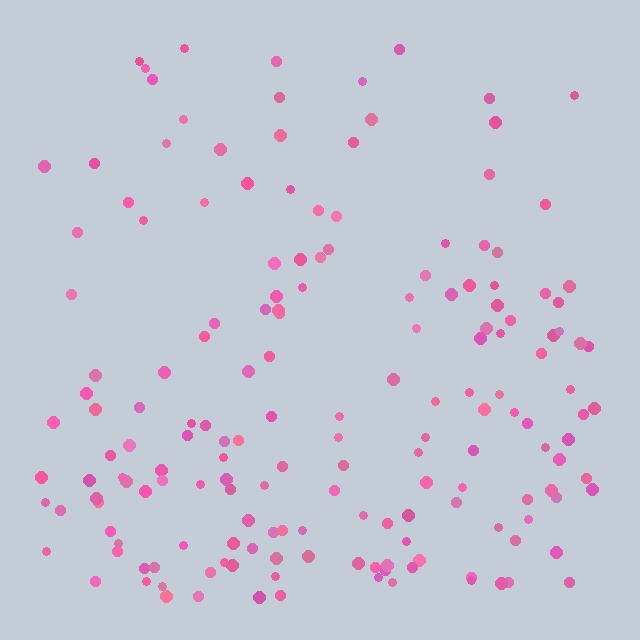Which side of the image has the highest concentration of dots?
The bottom.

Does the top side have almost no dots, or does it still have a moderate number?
Still a moderate number, just noticeably fewer than the bottom.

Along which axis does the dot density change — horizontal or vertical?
Vertical.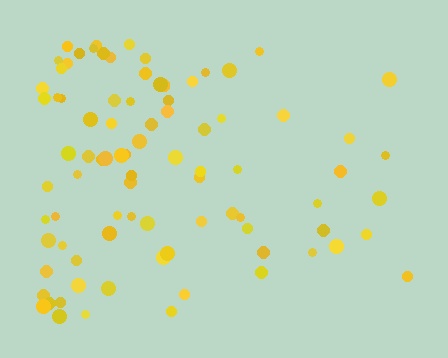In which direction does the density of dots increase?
From right to left, with the left side densest.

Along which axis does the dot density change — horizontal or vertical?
Horizontal.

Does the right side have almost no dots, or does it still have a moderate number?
Still a moderate number, just noticeably fewer than the left.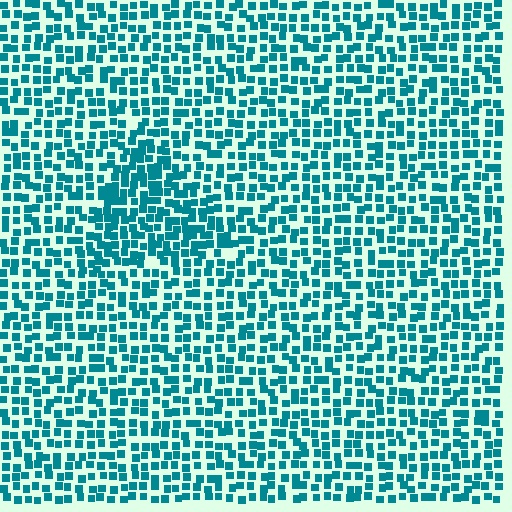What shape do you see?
I see a triangle.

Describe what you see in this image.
The image contains small teal elements arranged at two different densities. A triangle-shaped region is visible where the elements are more densely packed than the surrounding area.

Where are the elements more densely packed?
The elements are more densely packed inside the triangle boundary.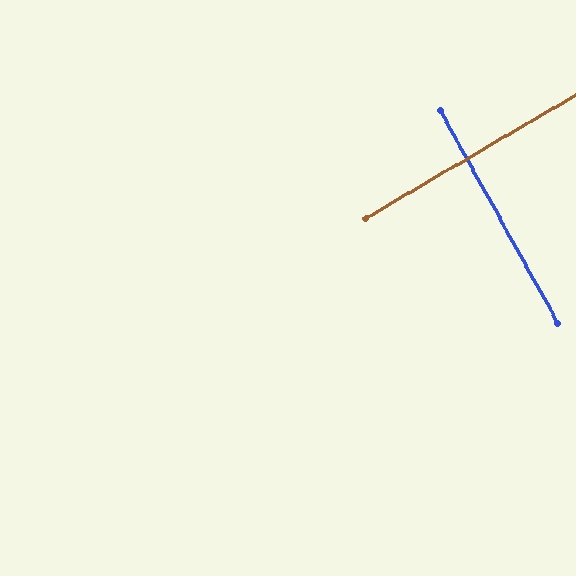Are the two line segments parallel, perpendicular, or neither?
Perpendicular — they meet at approximately 89°.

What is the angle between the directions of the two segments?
Approximately 89 degrees.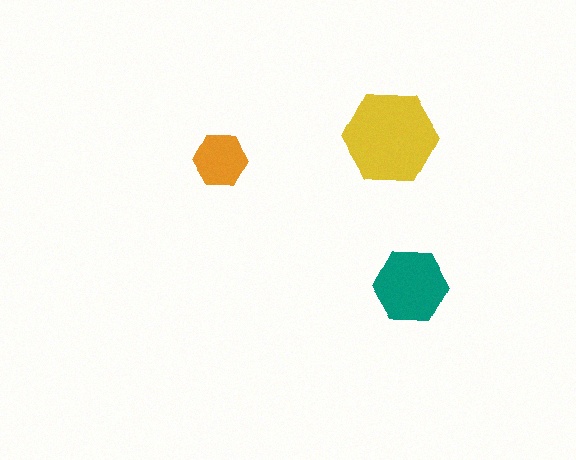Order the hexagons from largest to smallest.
the yellow one, the teal one, the orange one.